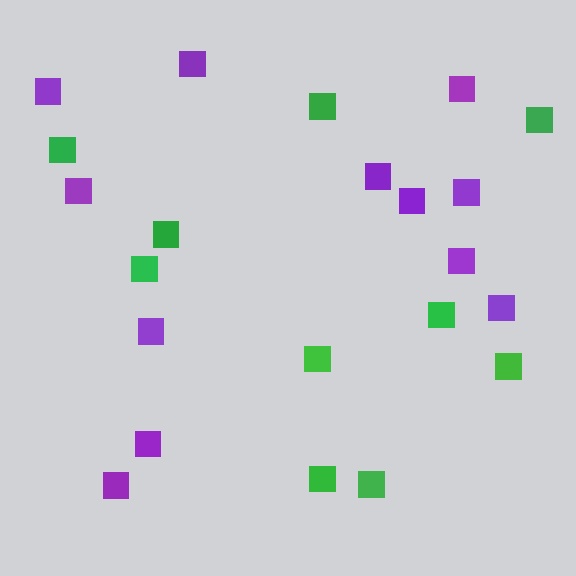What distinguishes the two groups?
There are 2 groups: one group of purple squares (12) and one group of green squares (10).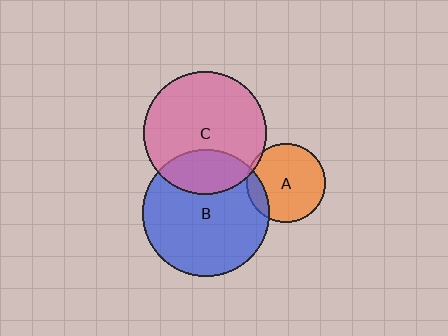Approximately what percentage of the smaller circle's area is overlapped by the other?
Approximately 25%.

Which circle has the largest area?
Circle B (blue).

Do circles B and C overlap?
Yes.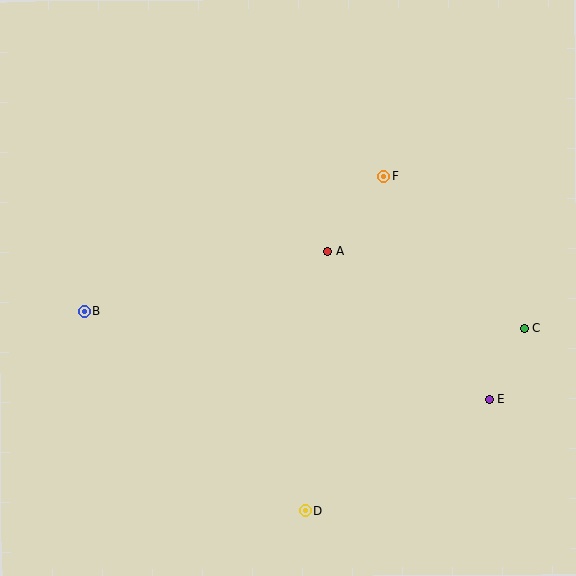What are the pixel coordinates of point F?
Point F is at (384, 177).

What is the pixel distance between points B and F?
The distance between B and F is 329 pixels.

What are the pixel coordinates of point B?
Point B is at (84, 312).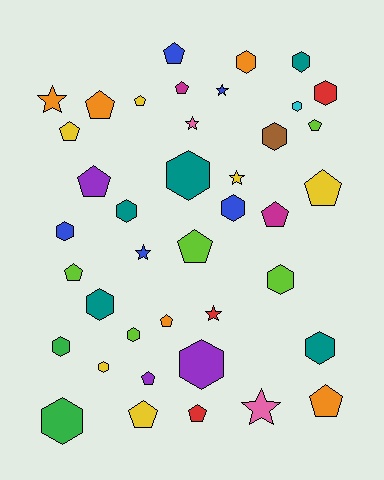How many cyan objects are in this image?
There is 1 cyan object.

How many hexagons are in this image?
There are 17 hexagons.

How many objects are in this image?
There are 40 objects.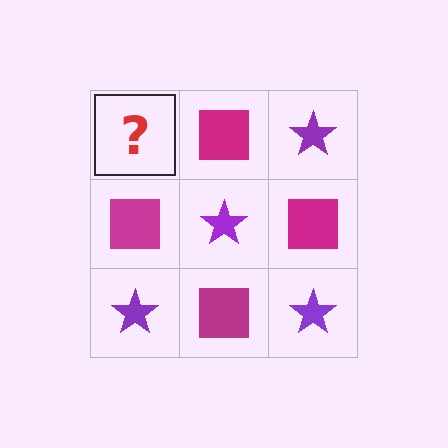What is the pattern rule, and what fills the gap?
The rule is that it alternates purple star and magenta square in a checkerboard pattern. The gap should be filled with a purple star.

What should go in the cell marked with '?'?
The missing cell should contain a purple star.